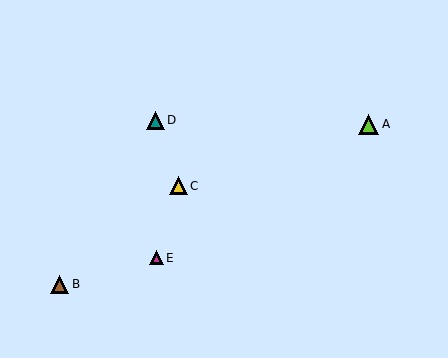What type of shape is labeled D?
Shape D is a teal triangle.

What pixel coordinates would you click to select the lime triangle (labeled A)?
Click at (369, 124) to select the lime triangle A.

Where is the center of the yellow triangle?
The center of the yellow triangle is at (178, 186).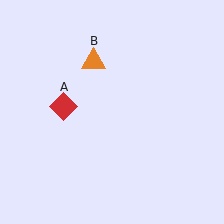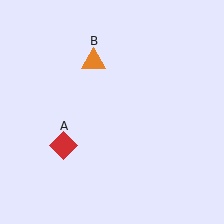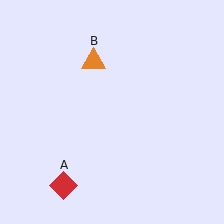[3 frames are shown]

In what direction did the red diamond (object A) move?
The red diamond (object A) moved down.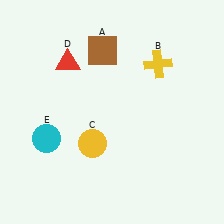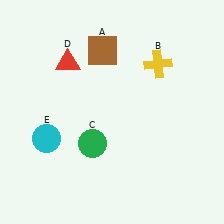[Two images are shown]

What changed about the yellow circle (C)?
In Image 1, C is yellow. In Image 2, it changed to green.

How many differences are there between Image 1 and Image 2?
There is 1 difference between the two images.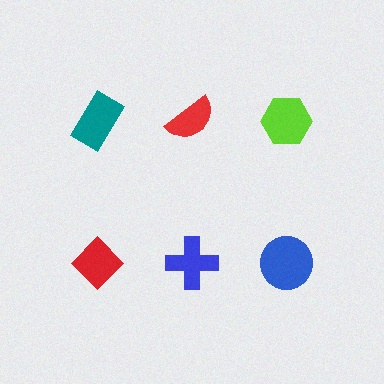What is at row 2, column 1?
A red diamond.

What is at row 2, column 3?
A blue circle.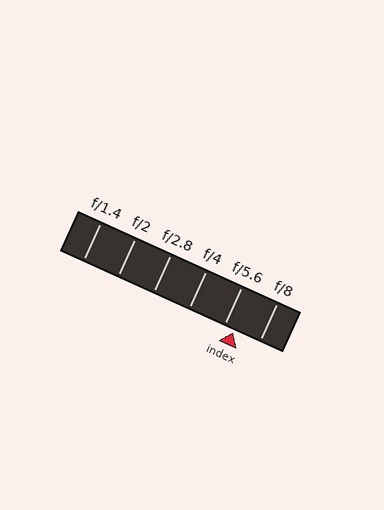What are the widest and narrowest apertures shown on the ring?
The widest aperture shown is f/1.4 and the narrowest is f/8.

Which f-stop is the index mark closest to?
The index mark is closest to f/5.6.